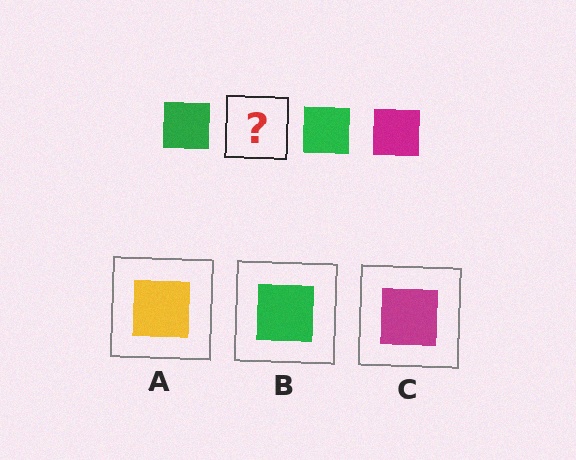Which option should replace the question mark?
Option C.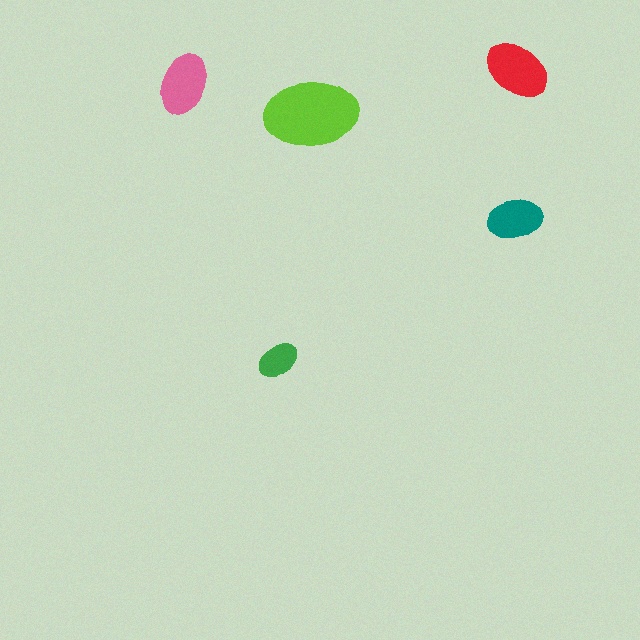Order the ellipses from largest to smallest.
the lime one, the red one, the pink one, the teal one, the green one.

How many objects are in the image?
There are 5 objects in the image.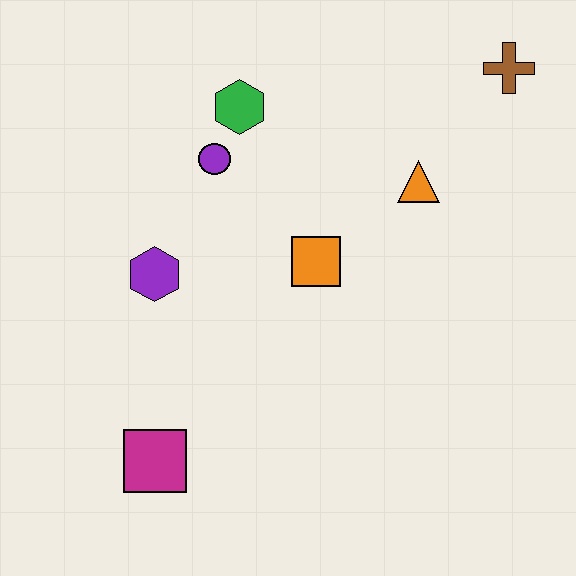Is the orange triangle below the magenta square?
No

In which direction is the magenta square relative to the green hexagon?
The magenta square is below the green hexagon.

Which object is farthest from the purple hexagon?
The brown cross is farthest from the purple hexagon.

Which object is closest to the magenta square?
The purple hexagon is closest to the magenta square.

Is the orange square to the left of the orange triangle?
Yes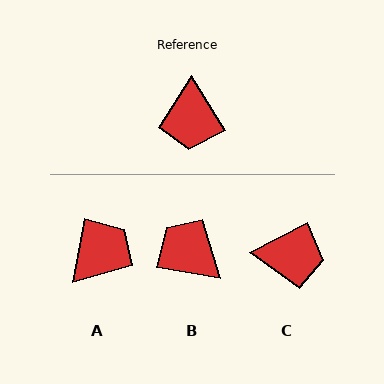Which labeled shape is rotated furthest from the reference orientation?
A, about 138 degrees away.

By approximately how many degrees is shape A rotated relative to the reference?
Approximately 138 degrees counter-clockwise.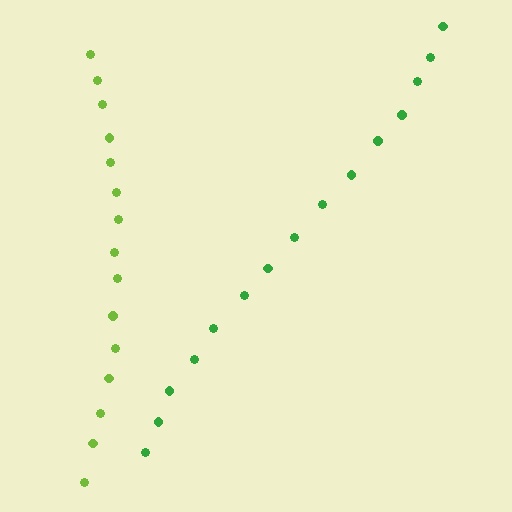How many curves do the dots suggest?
There are 2 distinct paths.